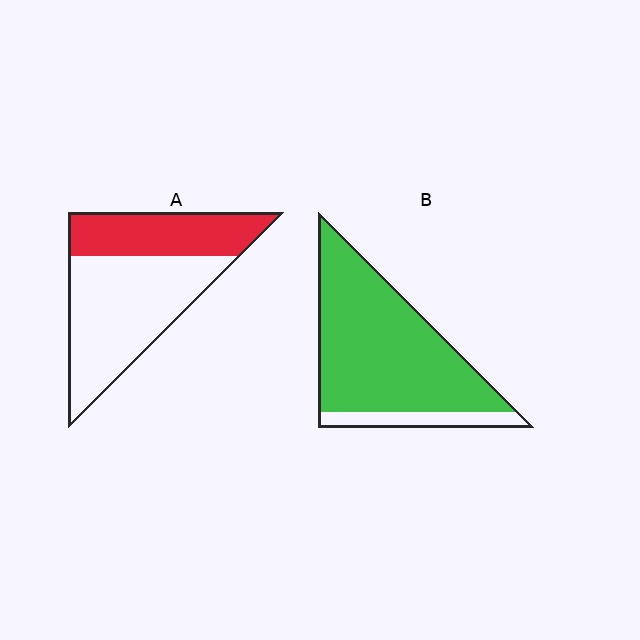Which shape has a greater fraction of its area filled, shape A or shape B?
Shape B.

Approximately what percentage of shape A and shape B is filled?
A is approximately 35% and B is approximately 85%.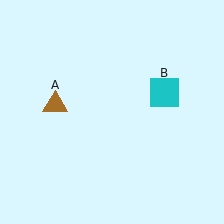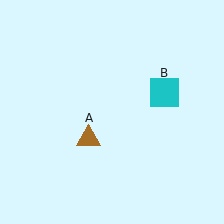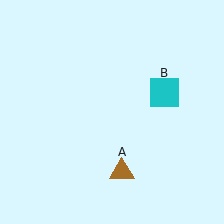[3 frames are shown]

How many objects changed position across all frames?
1 object changed position: brown triangle (object A).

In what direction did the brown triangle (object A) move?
The brown triangle (object A) moved down and to the right.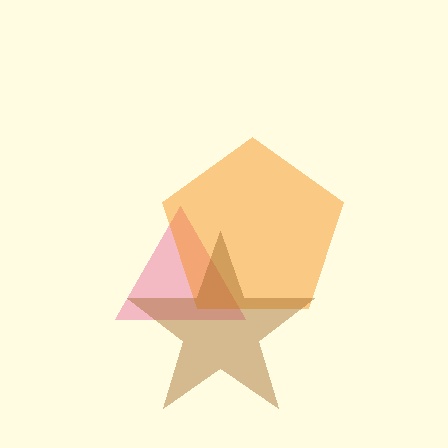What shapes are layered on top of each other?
The layered shapes are: a pink triangle, an orange pentagon, a brown star.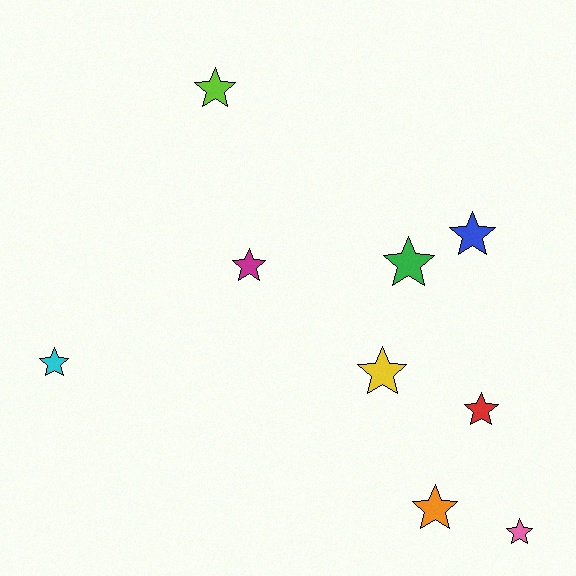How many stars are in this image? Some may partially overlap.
There are 9 stars.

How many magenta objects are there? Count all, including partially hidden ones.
There is 1 magenta object.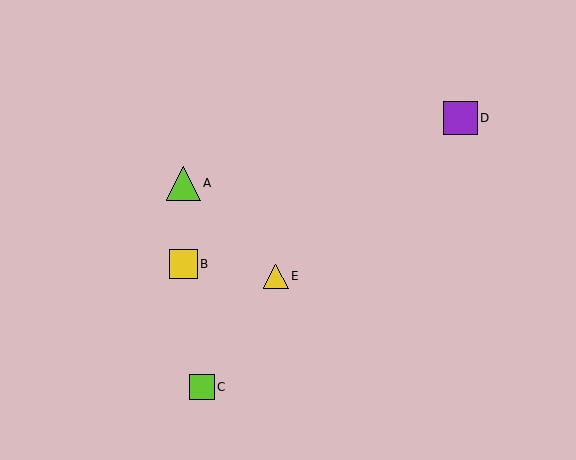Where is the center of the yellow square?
The center of the yellow square is at (183, 264).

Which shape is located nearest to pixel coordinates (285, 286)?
The yellow triangle (labeled E) at (276, 276) is nearest to that location.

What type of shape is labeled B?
Shape B is a yellow square.